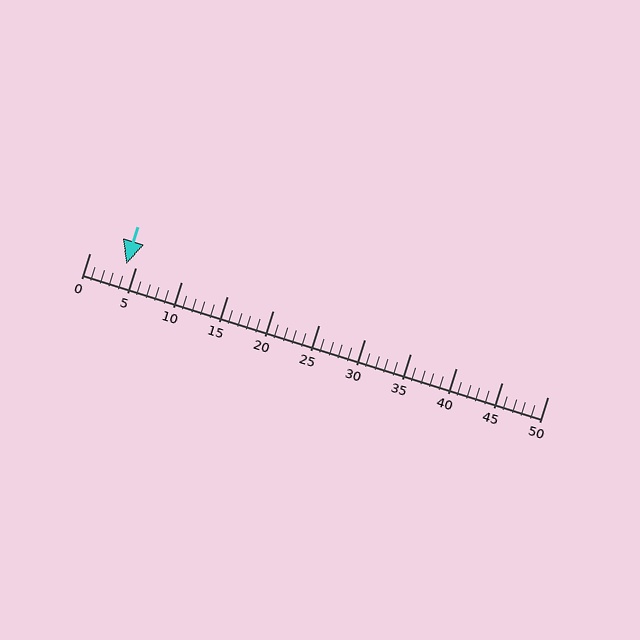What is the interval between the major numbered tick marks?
The major tick marks are spaced 5 units apart.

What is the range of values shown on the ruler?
The ruler shows values from 0 to 50.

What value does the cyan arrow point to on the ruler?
The cyan arrow points to approximately 4.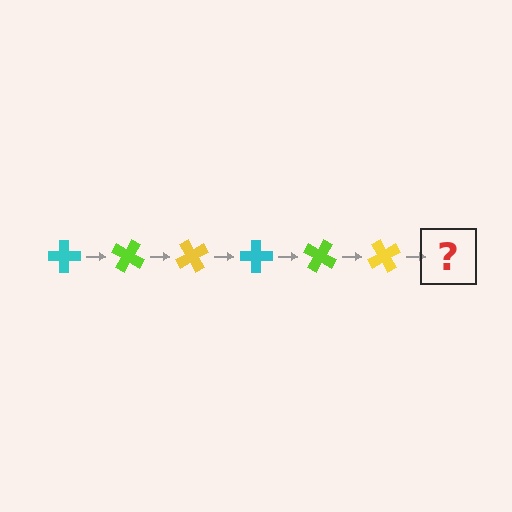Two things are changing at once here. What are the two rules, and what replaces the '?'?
The two rules are that it rotates 30 degrees each step and the color cycles through cyan, lime, and yellow. The '?' should be a cyan cross, rotated 180 degrees from the start.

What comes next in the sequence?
The next element should be a cyan cross, rotated 180 degrees from the start.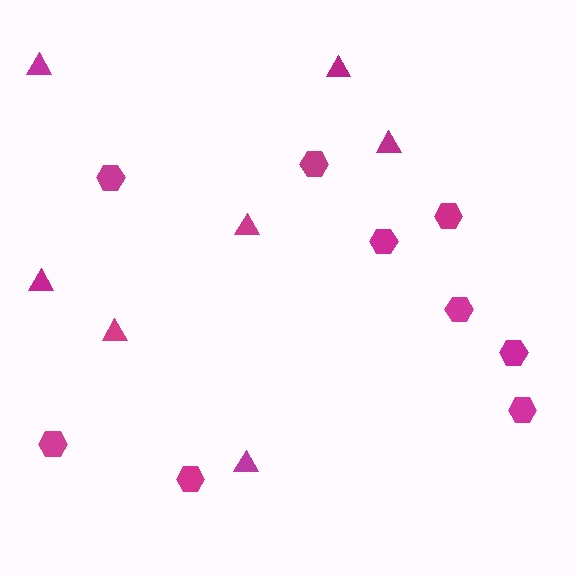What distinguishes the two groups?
There are 2 groups: one group of triangles (7) and one group of hexagons (9).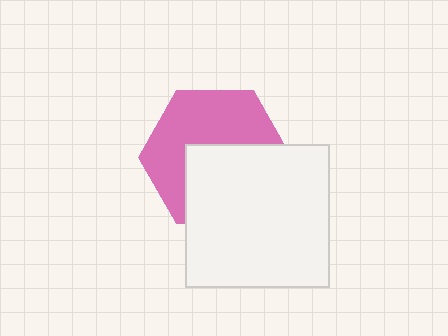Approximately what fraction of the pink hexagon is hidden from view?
Roughly 47% of the pink hexagon is hidden behind the white square.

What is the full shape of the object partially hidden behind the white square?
The partially hidden object is a pink hexagon.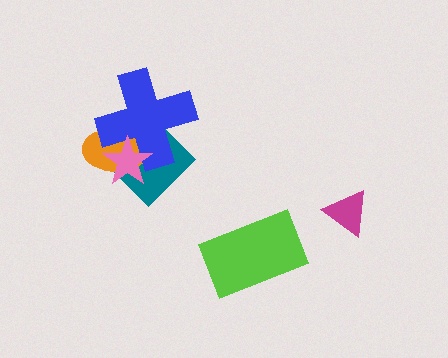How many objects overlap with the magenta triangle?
0 objects overlap with the magenta triangle.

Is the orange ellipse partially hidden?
Yes, it is partially covered by another shape.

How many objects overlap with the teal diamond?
3 objects overlap with the teal diamond.